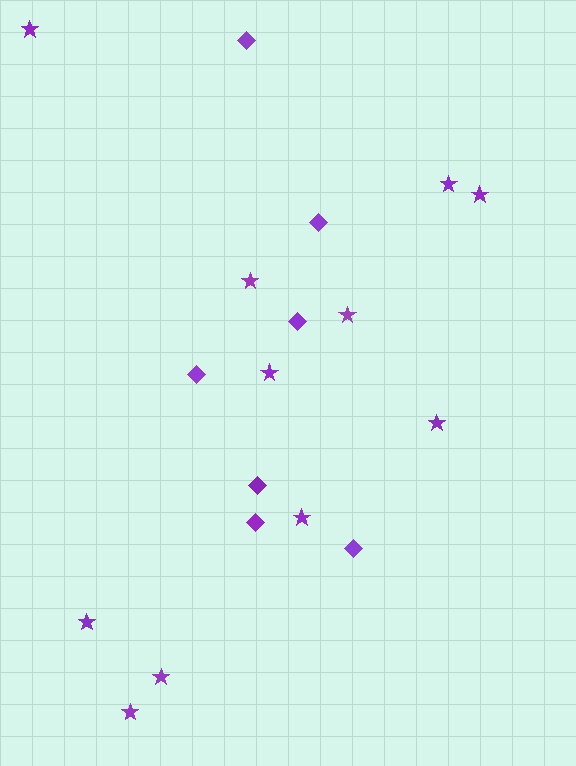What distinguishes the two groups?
There are 2 groups: one group of diamonds (7) and one group of stars (11).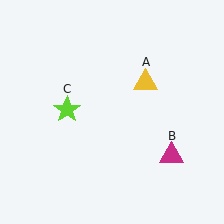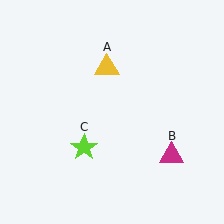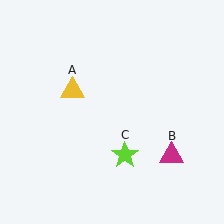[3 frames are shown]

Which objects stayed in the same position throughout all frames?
Magenta triangle (object B) remained stationary.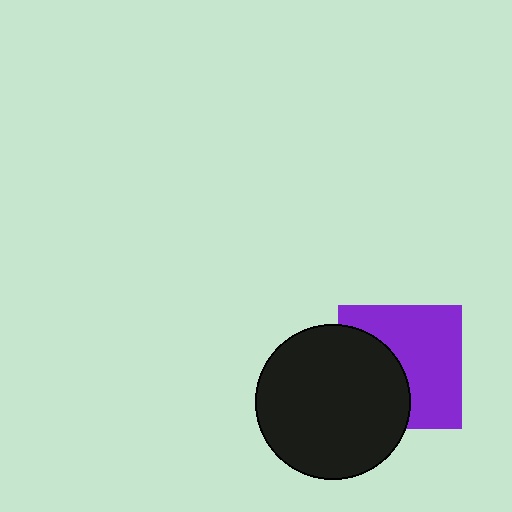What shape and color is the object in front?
The object in front is a black circle.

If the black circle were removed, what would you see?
You would see the complete purple square.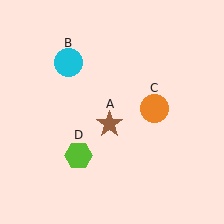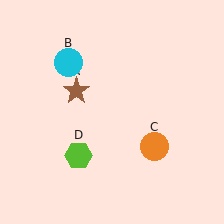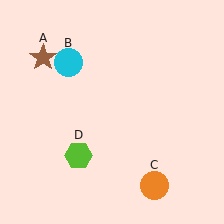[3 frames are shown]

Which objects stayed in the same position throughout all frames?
Cyan circle (object B) and lime hexagon (object D) remained stationary.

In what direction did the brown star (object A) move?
The brown star (object A) moved up and to the left.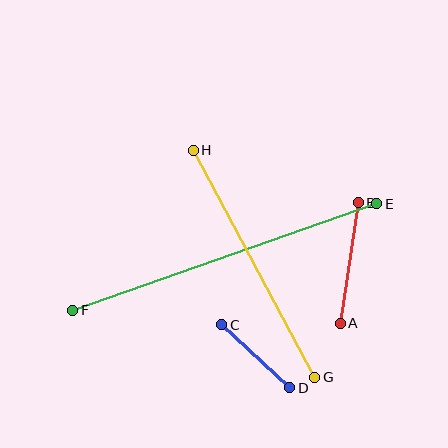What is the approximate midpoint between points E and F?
The midpoint is at approximately (225, 257) pixels.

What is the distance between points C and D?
The distance is approximately 93 pixels.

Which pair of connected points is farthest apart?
Points E and F are farthest apart.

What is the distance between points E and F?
The distance is approximately 322 pixels.